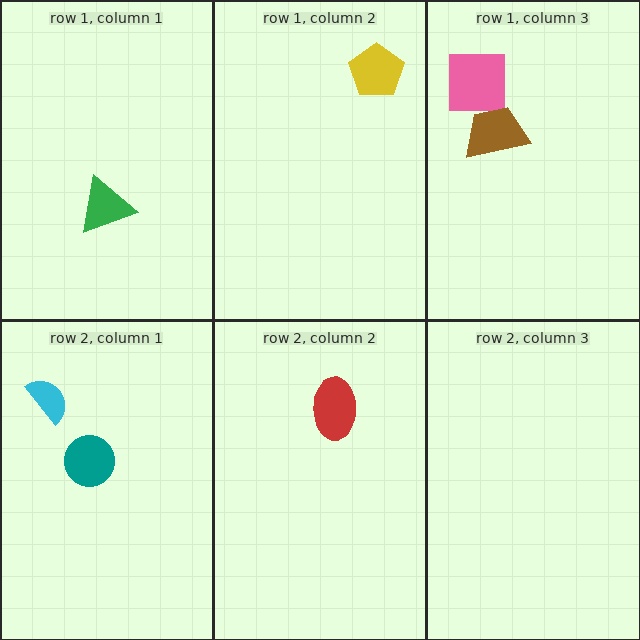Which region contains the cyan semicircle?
The row 2, column 1 region.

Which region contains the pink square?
The row 1, column 3 region.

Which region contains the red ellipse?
The row 2, column 2 region.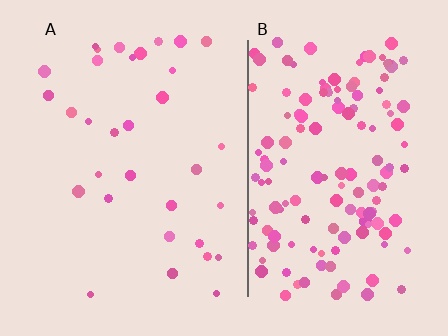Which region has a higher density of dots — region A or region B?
B (the right).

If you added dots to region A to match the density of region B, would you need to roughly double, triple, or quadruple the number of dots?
Approximately quadruple.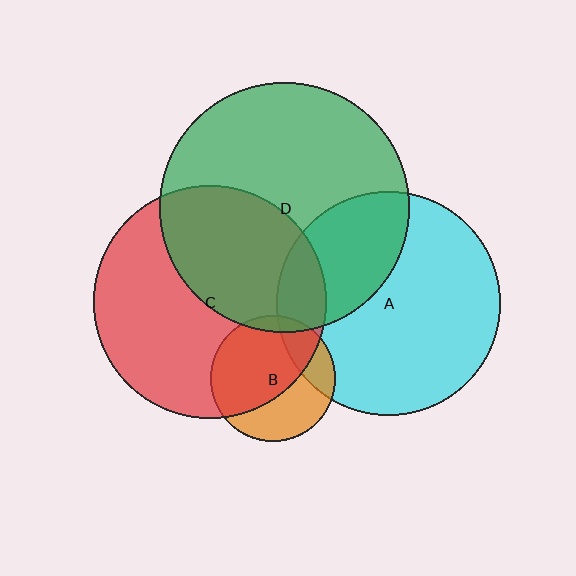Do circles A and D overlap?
Yes.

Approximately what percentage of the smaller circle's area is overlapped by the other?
Approximately 30%.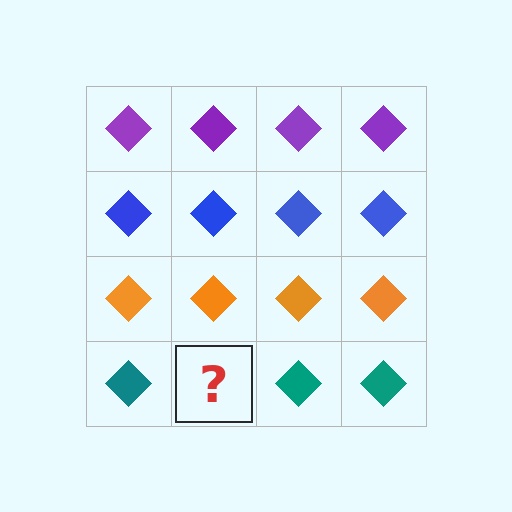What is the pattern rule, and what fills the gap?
The rule is that each row has a consistent color. The gap should be filled with a teal diamond.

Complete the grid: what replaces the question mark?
The question mark should be replaced with a teal diamond.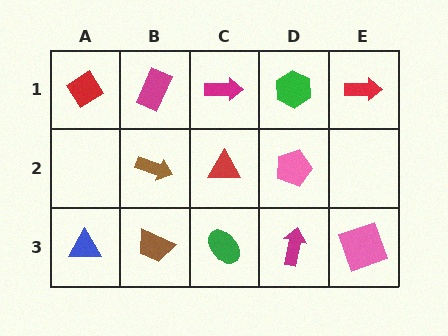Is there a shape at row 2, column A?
No, that cell is empty.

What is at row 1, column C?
A magenta arrow.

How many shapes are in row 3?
5 shapes.